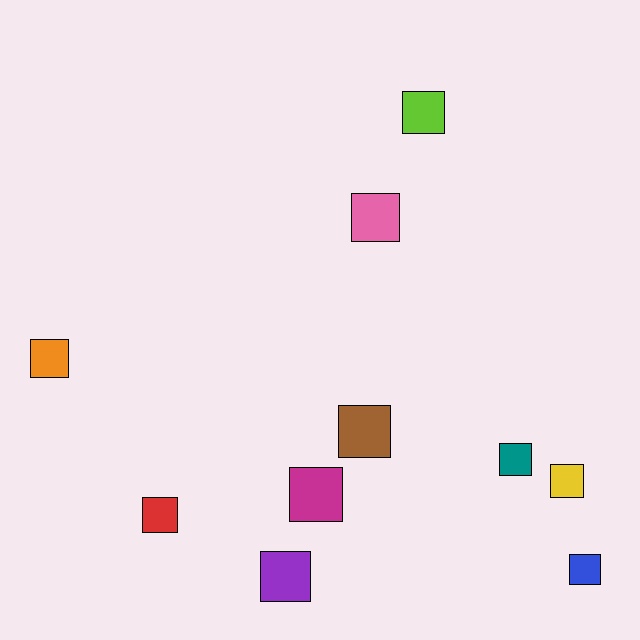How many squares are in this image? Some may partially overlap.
There are 10 squares.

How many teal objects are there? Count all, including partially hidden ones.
There is 1 teal object.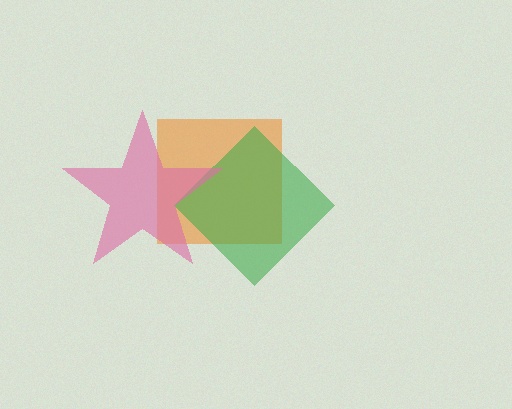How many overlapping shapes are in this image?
There are 3 overlapping shapes in the image.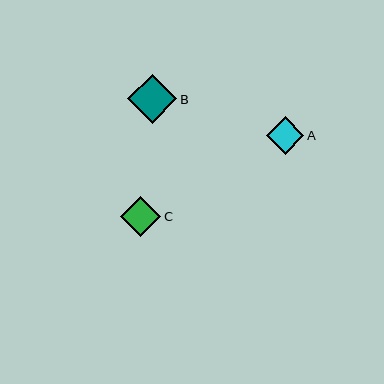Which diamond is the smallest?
Diamond A is the smallest with a size of approximately 37 pixels.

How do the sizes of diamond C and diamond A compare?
Diamond C and diamond A are approximately the same size.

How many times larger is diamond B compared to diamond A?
Diamond B is approximately 1.3 times the size of diamond A.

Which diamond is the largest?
Diamond B is the largest with a size of approximately 49 pixels.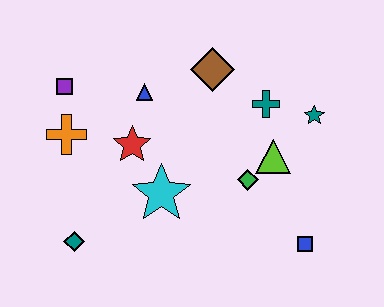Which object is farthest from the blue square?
The purple square is farthest from the blue square.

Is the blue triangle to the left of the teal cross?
Yes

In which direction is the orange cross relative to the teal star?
The orange cross is to the left of the teal star.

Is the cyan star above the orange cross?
No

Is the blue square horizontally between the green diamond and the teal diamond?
No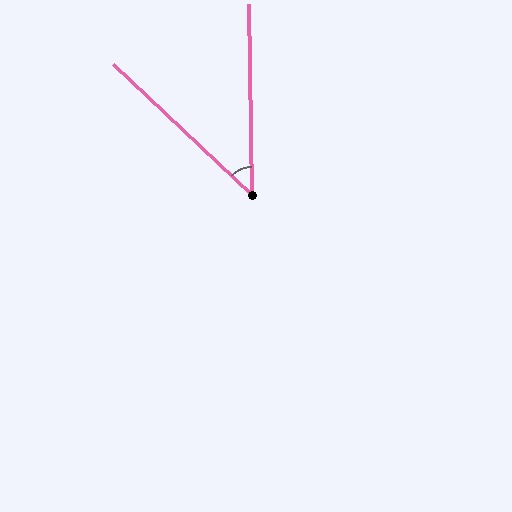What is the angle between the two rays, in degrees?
Approximately 46 degrees.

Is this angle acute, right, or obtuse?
It is acute.